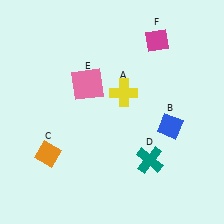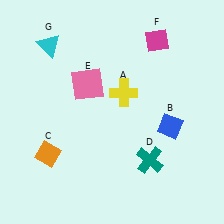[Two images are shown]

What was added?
A cyan triangle (G) was added in Image 2.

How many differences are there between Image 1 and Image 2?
There is 1 difference between the two images.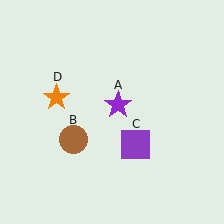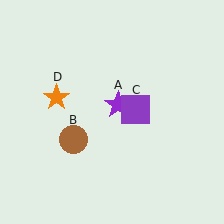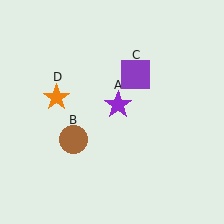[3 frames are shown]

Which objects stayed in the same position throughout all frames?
Purple star (object A) and brown circle (object B) and orange star (object D) remained stationary.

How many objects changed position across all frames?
1 object changed position: purple square (object C).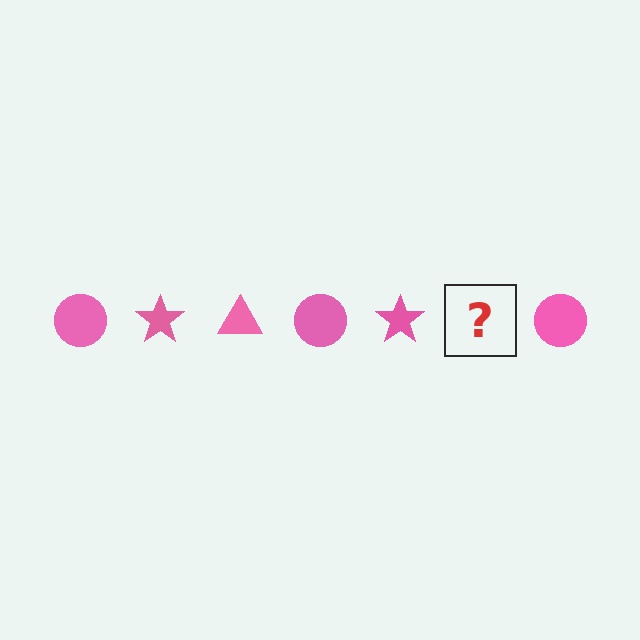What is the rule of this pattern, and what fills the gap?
The rule is that the pattern cycles through circle, star, triangle shapes in pink. The gap should be filled with a pink triangle.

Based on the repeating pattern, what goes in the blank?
The blank should be a pink triangle.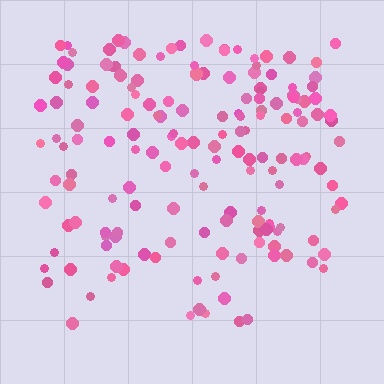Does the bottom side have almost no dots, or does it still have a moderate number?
Still a moderate number, just noticeably fewer than the top.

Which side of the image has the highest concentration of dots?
The top.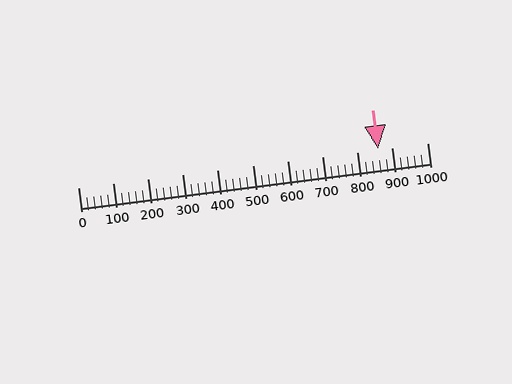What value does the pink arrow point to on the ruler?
The pink arrow points to approximately 860.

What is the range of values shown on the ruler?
The ruler shows values from 0 to 1000.